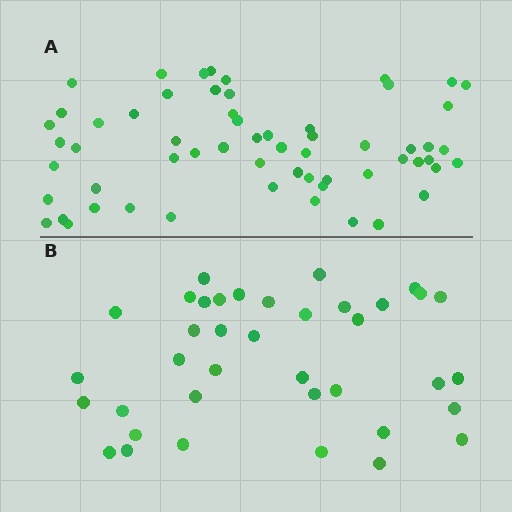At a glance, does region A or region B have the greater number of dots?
Region A (the top region) has more dots.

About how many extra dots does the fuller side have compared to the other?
Region A has approximately 20 more dots than region B.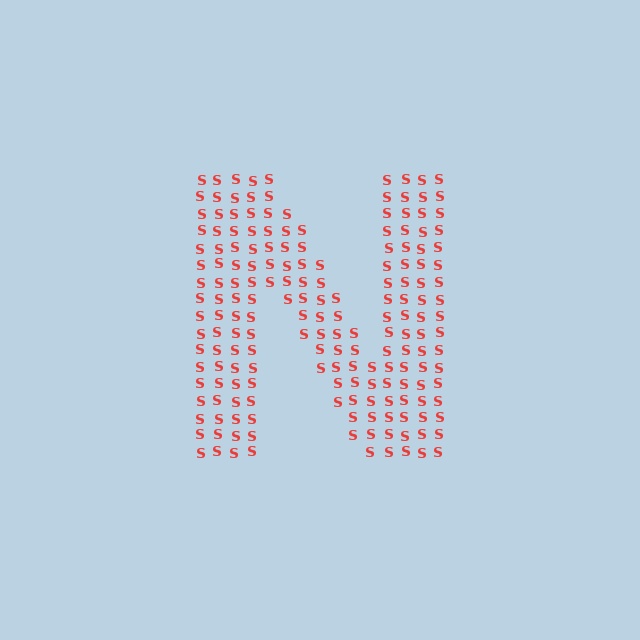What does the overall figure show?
The overall figure shows the letter N.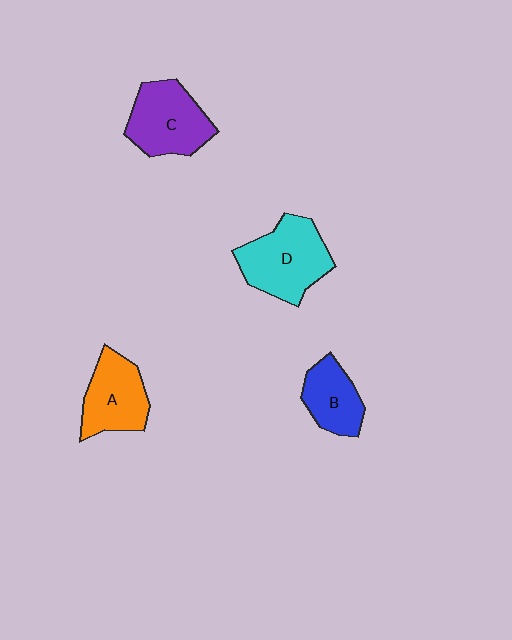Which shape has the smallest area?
Shape B (blue).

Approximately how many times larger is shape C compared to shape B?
Approximately 1.4 times.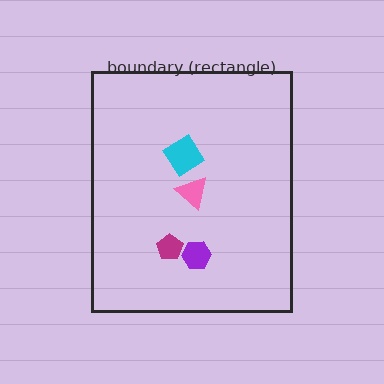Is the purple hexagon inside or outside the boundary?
Inside.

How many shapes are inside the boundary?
4 inside, 0 outside.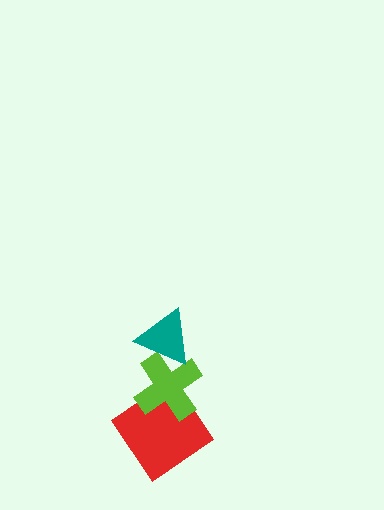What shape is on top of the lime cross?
The teal triangle is on top of the lime cross.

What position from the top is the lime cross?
The lime cross is 2nd from the top.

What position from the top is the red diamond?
The red diamond is 3rd from the top.